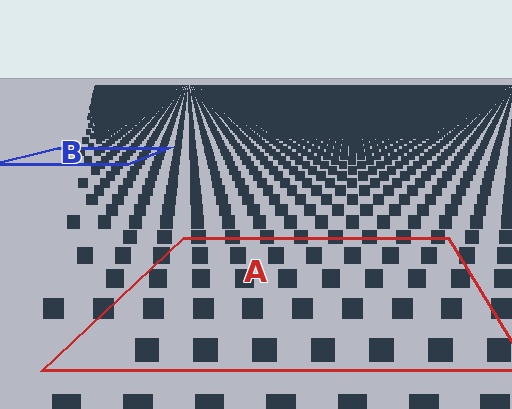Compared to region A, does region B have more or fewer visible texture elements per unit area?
Region B has more texture elements per unit area — they are packed more densely because it is farther away.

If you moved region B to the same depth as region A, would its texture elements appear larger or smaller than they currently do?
They would appear larger. At a closer depth, the same texture elements are projected at a bigger on-screen size.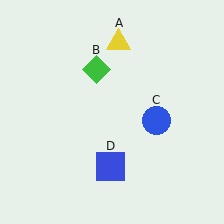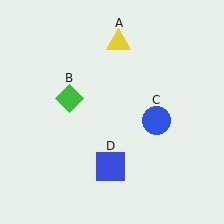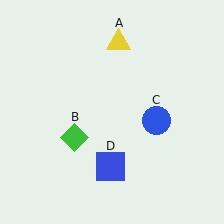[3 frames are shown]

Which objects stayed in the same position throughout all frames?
Yellow triangle (object A) and blue circle (object C) and blue square (object D) remained stationary.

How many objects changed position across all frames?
1 object changed position: green diamond (object B).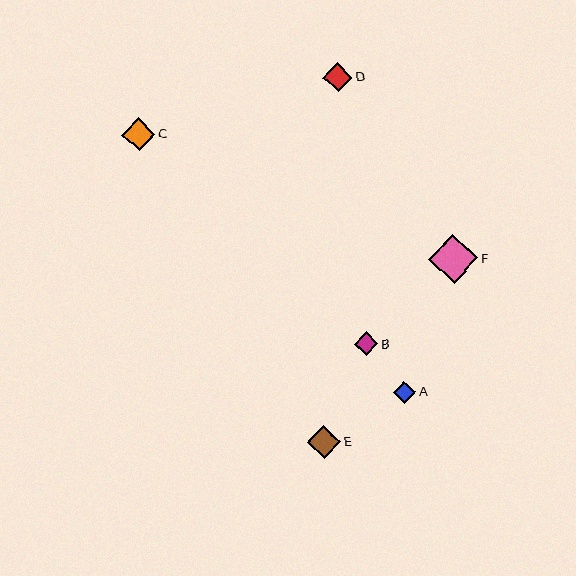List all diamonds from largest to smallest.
From largest to smallest: F, E, C, D, B, A.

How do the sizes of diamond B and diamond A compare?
Diamond B and diamond A are approximately the same size.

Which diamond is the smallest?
Diamond A is the smallest with a size of approximately 22 pixels.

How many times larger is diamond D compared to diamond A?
Diamond D is approximately 1.3 times the size of diamond A.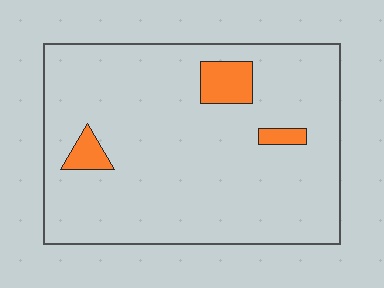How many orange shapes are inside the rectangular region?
3.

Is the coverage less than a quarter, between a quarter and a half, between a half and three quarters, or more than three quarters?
Less than a quarter.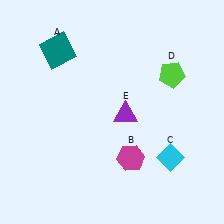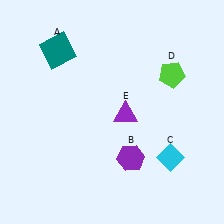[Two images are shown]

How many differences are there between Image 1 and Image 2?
There is 1 difference between the two images.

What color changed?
The hexagon (B) changed from magenta in Image 1 to purple in Image 2.